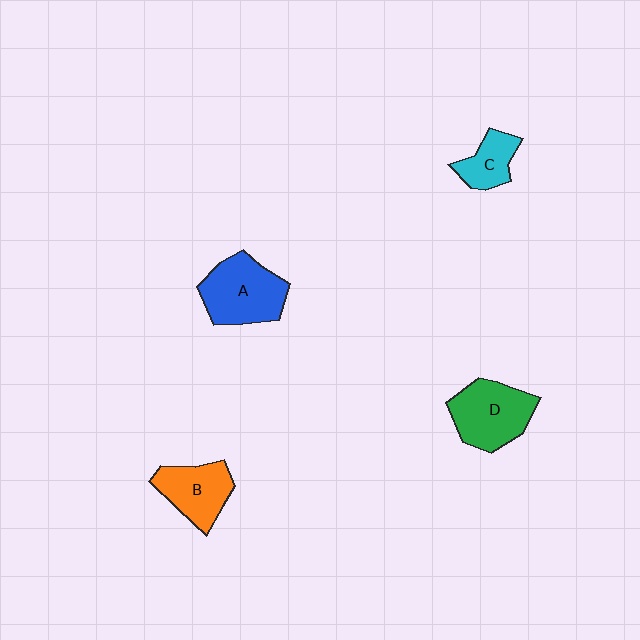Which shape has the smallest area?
Shape C (cyan).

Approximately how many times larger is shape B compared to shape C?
Approximately 1.5 times.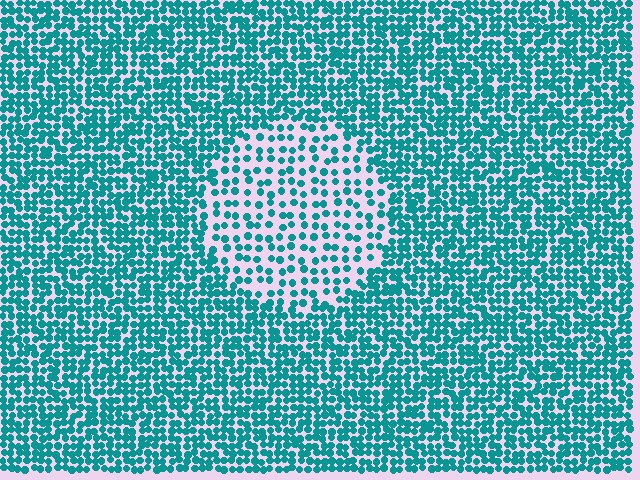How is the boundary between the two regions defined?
The boundary is defined by a change in element density (approximately 2.1x ratio). All elements are the same color, size, and shape.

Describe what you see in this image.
The image contains small teal elements arranged at two different densities. A circle-shaped region is visible where the elements are less densely packed than the surrounding area.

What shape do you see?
I see a circle.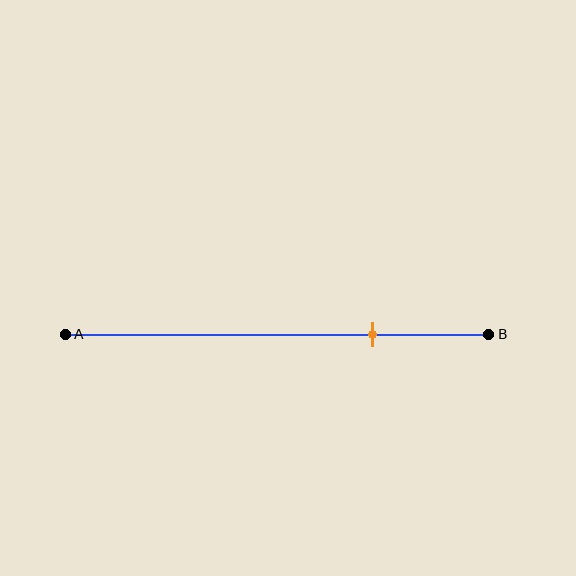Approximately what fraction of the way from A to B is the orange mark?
The orange mark is approximately 75% of the way from A to B.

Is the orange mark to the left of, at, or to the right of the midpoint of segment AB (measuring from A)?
The orange mark is to the right of the midpoint of segment AB.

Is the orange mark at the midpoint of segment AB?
No, the mark is at about 75% from A, not at the 50% midpoint.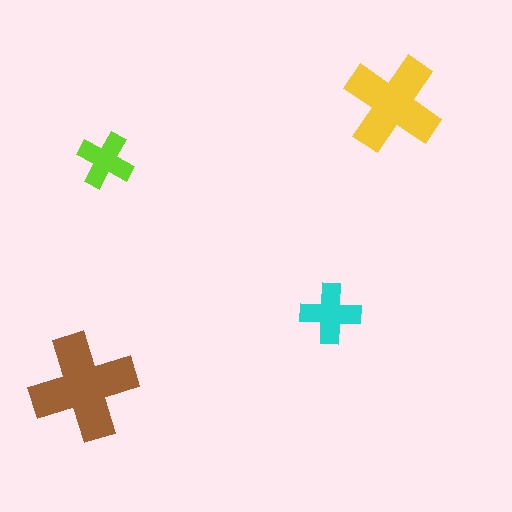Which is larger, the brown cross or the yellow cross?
The brown one.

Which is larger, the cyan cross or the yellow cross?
The yellow one.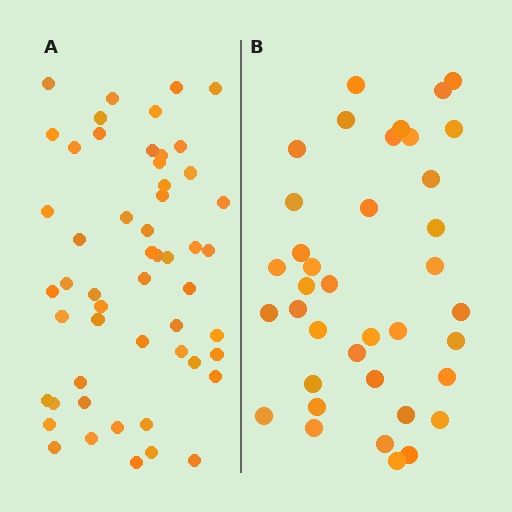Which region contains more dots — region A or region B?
Region A (the left region) has more dots.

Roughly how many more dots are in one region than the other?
Region A has approximately 15 more dots than region B.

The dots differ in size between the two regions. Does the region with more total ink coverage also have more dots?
No. Region B has more total ink coverage because its dots are larger, but region A actually contains more individual dots. Total area can be misleading — the number of items is what matters here.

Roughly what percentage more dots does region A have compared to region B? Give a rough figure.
About 40% more.